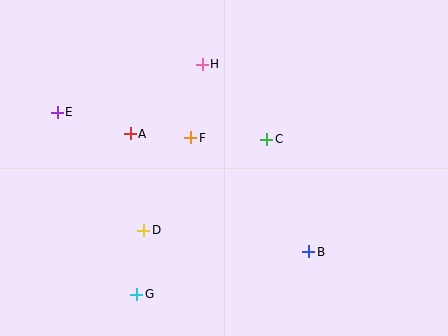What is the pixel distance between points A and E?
The distance between A and E is 76 pixels.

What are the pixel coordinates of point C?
Point C is at (267, 140).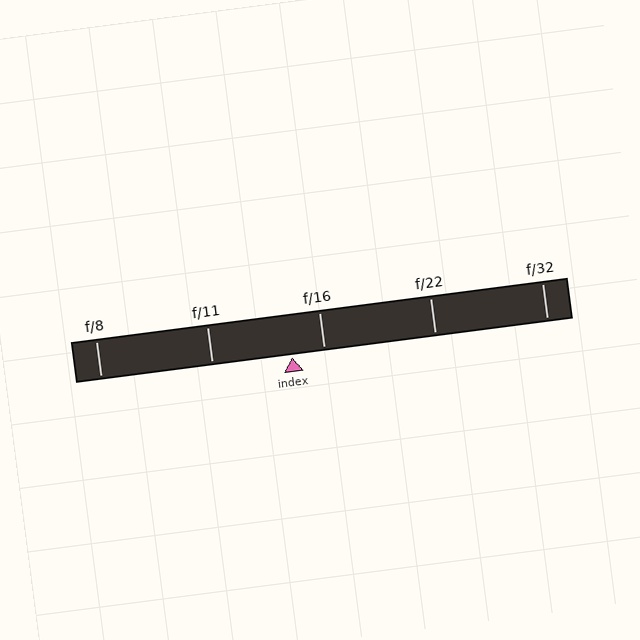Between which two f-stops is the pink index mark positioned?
The index mark is between f/11 and f/16.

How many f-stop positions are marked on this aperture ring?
There are 5 f-stop positions marked.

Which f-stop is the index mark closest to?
The index mark is closest to f/16.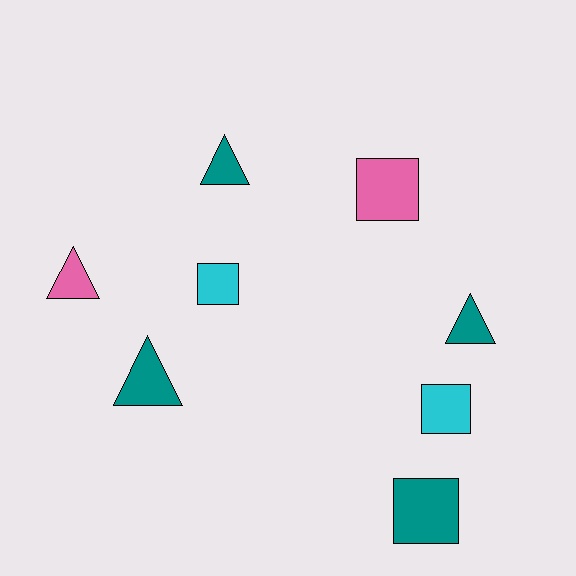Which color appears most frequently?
Teal, with 4 objects.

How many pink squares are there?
There is 1 pink square.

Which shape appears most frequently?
Square, with 4 objects.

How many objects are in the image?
There are 8 objects.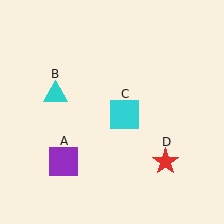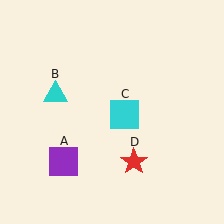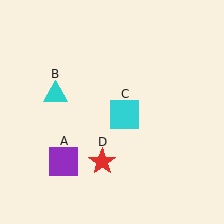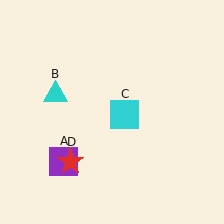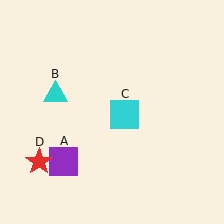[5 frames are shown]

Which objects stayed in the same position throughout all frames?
Purple square (object A) and cyan triangle (object B) and cyan square (object C) remained stationary.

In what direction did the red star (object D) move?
The red star (object D) moved left.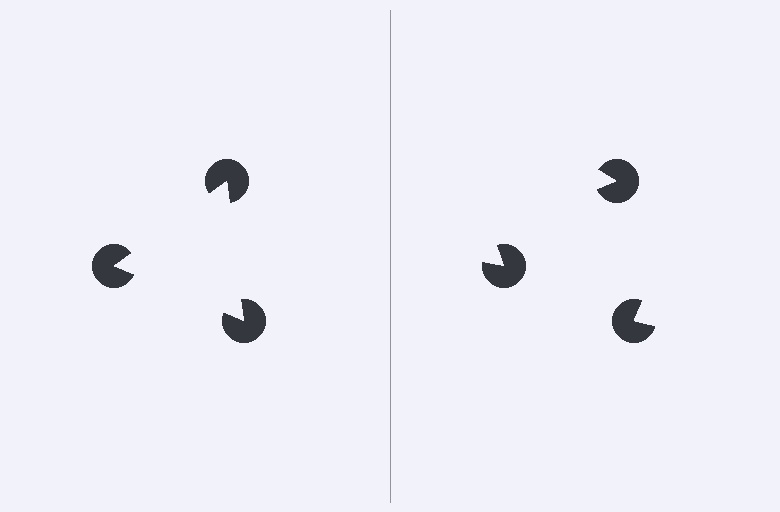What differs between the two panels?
The pac-man discs are positioned identically on both sides; only the wedge orientations differ. On the left they align to a triangle; on the right they are misaligned.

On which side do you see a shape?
An illusory triangle appears on the left side. On the right side the wedge cuts are rotated, so no coherent shape forms.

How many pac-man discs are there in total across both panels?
6 — 3 on each side.